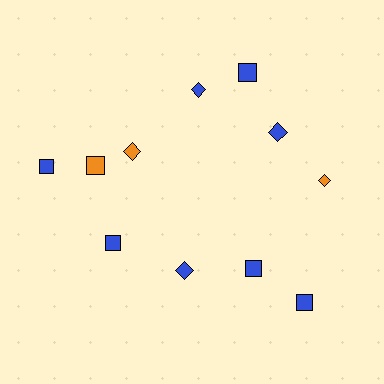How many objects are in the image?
There are 11 objects.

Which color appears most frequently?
Blue, with 8 objects.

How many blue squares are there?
There are 5 blue squares.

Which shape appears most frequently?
Square, with 6 objects.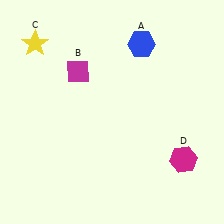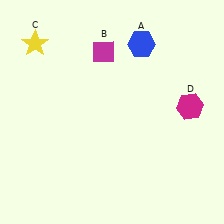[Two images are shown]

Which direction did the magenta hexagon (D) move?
The magenta hexagon (D) moved up.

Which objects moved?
The objects that moved are: the magenta diamond (B), the magenta hexagon (D).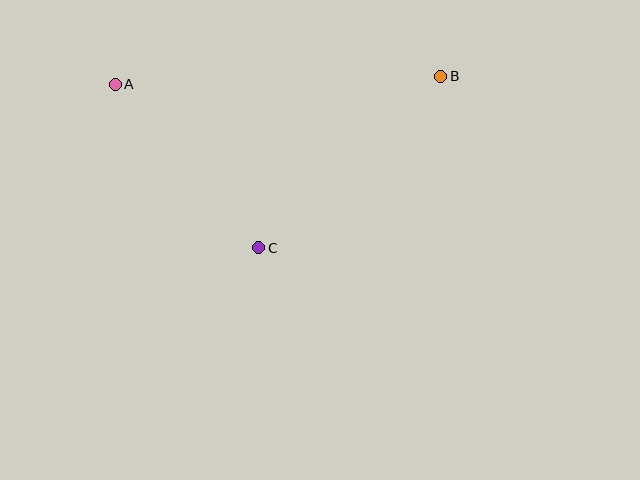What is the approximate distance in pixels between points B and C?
The distance between B and C is approximately 250 pixels.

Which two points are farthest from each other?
Points A and B are farthest from each other.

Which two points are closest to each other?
Points A and C are closest to each other.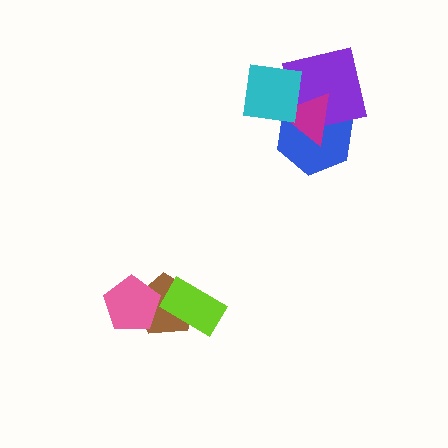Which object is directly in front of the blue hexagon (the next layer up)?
The purple square is directly in front of the blue hexagon.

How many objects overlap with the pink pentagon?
1 object overlaps with the pink pentagon.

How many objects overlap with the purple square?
3 objects overlap with the purple square.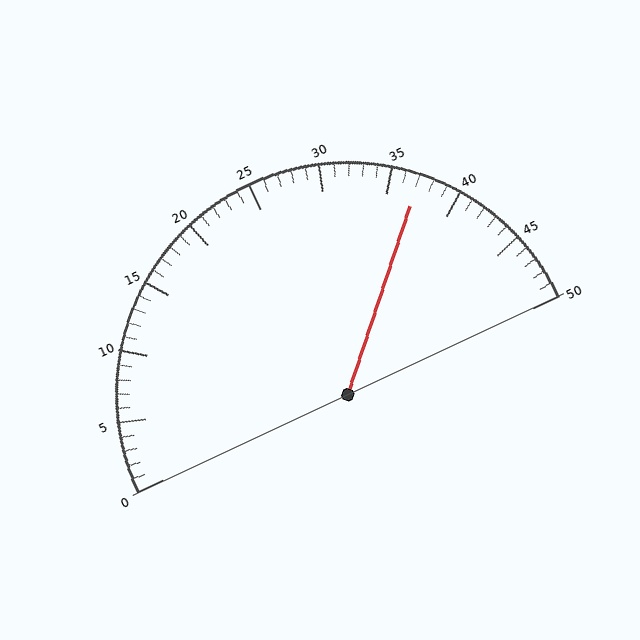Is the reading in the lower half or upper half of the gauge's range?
The reading is in the upper half of the range (0 to 50).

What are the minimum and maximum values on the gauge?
The gauge ranges from 0 to 50.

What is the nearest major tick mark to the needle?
The nearest major tick mark is 35.